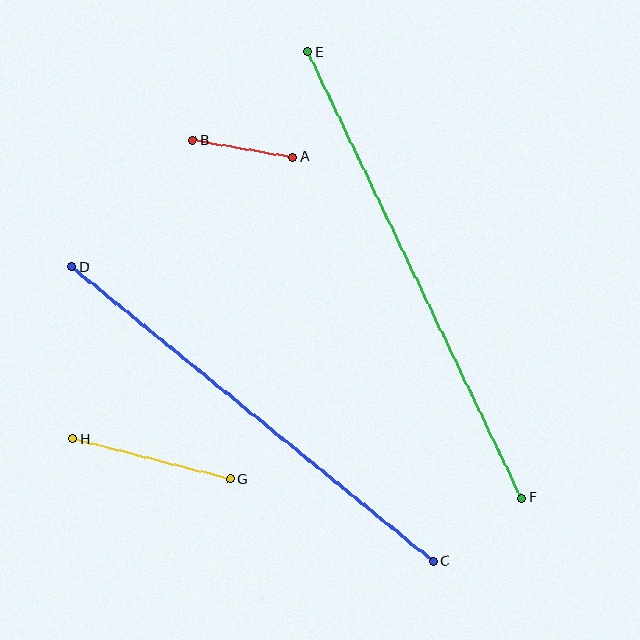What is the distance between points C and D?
The distance is approximately 466 pixels.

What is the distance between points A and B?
The distance is approximately 101 pixels.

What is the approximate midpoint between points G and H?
The midpoint is at approximately (151, 459) pixels.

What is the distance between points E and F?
The distance is approximately 494 pixels.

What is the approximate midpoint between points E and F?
The midpoint is at approximately (414, 275) pixels.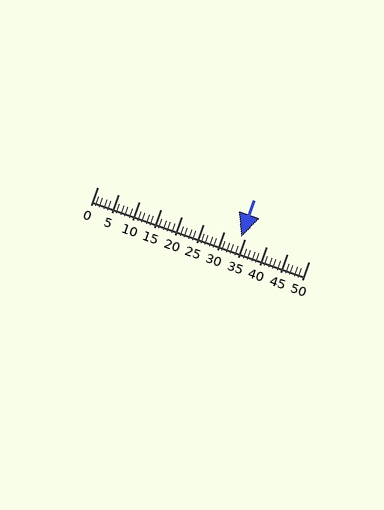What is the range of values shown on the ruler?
The ruler shows values from 0 to 50.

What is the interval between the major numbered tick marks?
The major tick marks are spaced 5 units apart.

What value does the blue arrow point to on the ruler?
The blue arrow points to approximately 34.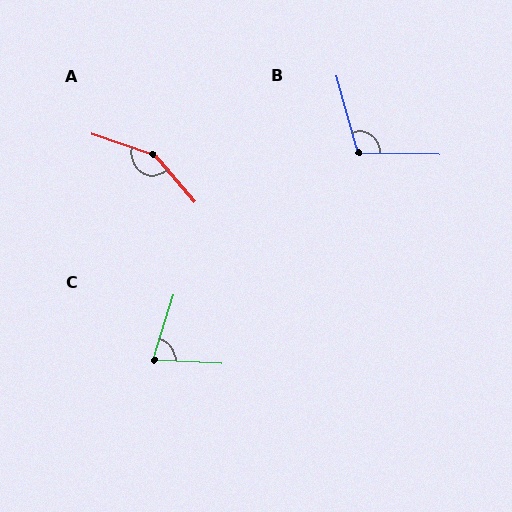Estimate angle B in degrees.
Approximately 106 degrees.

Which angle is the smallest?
C, at approximately 76 degrees.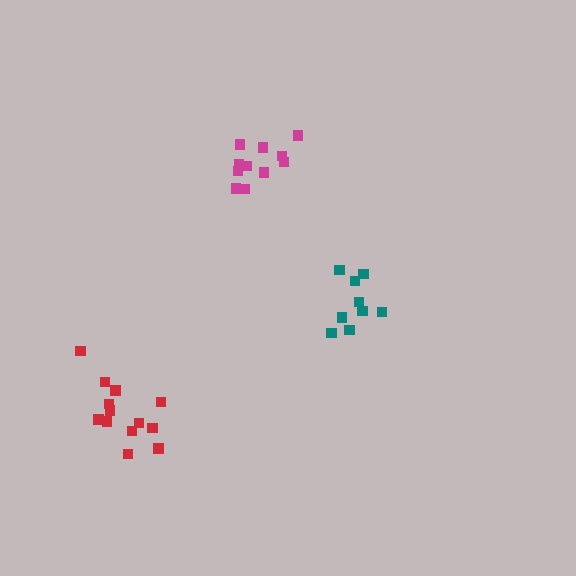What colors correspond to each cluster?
The clusters are colored: red, teal, magenta.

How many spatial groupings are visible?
There are 3 spatial groupings.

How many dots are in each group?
Group 1: 13 dots, Group 2: 9 dots, Group 3: 11 dots (33 total).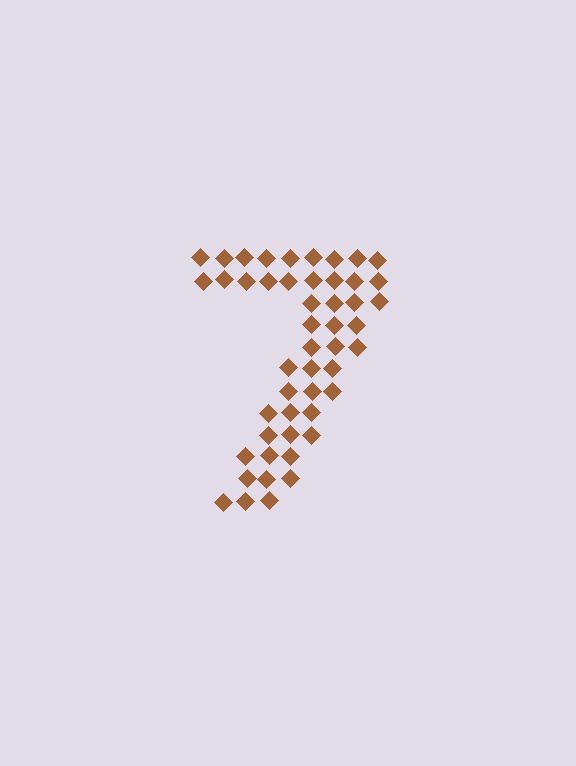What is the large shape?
The large shape is the digit 7.